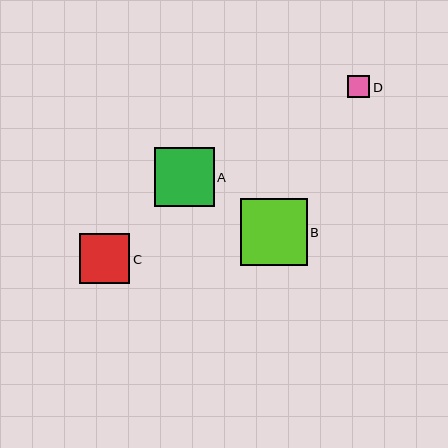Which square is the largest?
Square B is the largest with a size of approximately 67 pixels.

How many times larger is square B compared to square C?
Square B is approximately 1.3 times the size of square C.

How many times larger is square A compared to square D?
Square A is approximately 2.7 times the size of square D.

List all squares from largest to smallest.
From largest to smallest: B, A, C, D.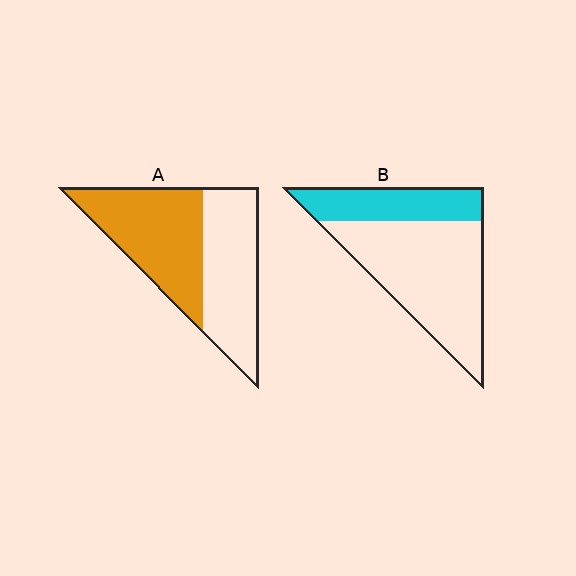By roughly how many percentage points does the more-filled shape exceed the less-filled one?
By roughly 20 percentage points (A over B).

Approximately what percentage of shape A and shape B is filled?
A is approximately 50% and B is approximately 30%.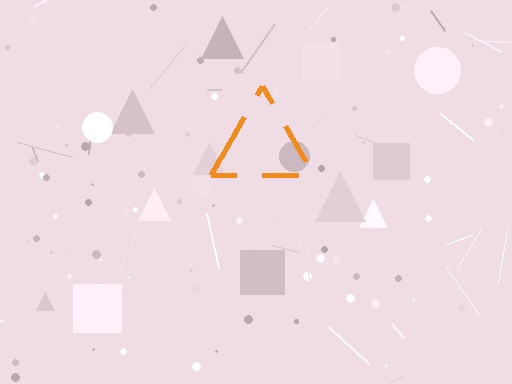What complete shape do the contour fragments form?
The contour fragments form a triangle.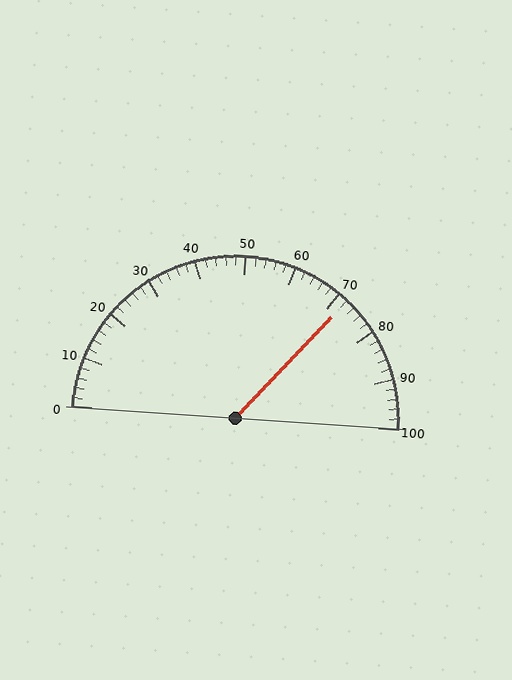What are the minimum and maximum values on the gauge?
The gauge ranges from 0 to 100.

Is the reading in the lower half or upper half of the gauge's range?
The reading is in the upper half of the range (0 to 100).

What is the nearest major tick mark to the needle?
The nearest major tick mark is 70.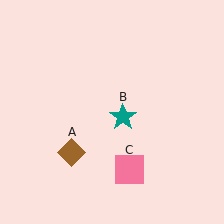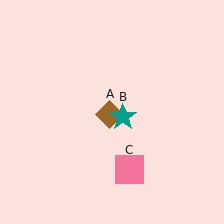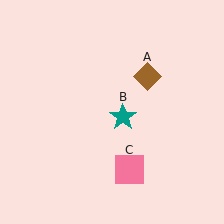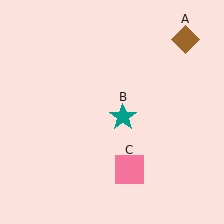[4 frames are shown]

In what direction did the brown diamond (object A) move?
The brown diamond (object A) moved up and to the right.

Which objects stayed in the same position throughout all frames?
Teal star (object B) and pink square (object C) remained stationary.